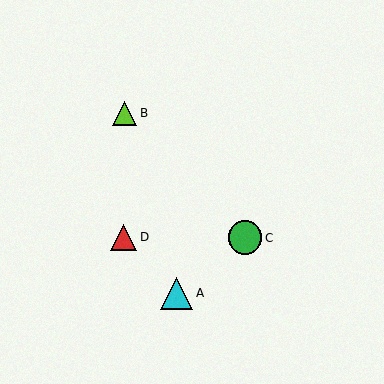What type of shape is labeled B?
Shape B is a lime triangle.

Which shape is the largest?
The green circle (labeled C) is the largest.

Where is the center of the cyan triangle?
The center of the cyan triangle is at (177, 293).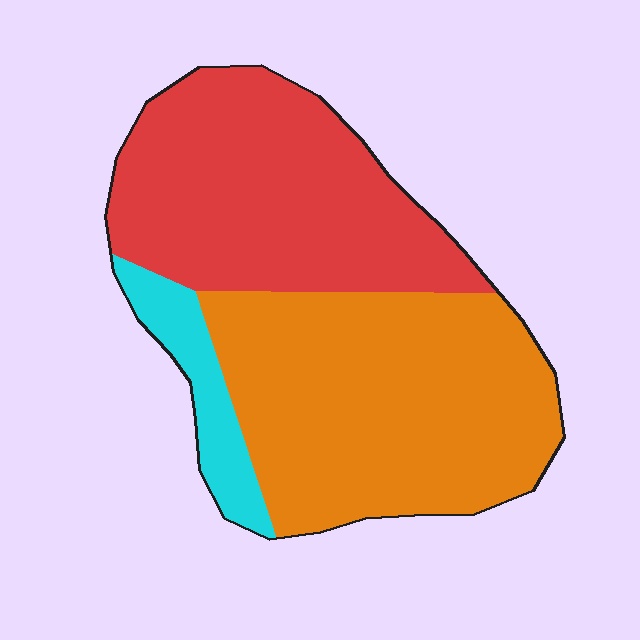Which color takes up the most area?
Orange, at roughly 50%.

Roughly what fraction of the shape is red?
Red covers 41% of the shape.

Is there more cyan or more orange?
Orange.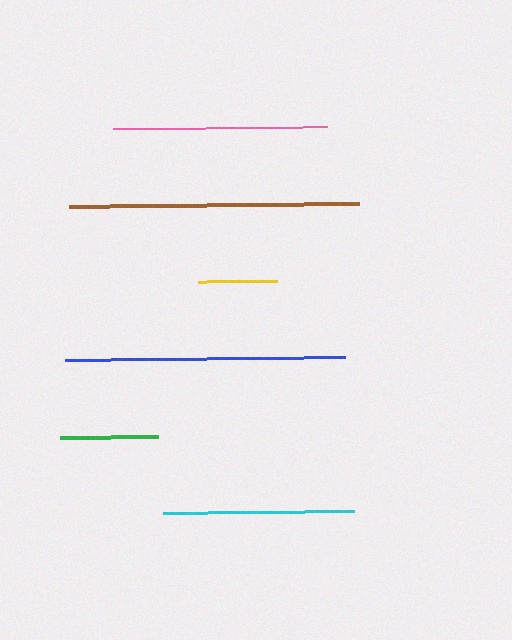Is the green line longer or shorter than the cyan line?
The cyan line is longer than the green line.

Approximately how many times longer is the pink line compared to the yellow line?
The pink line is approximately 2.7 times the length of the yellow line.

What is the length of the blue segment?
The blue segment is approximately 280 pixels long.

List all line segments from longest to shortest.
From longest to shortest: brown, blue, pink, cyan, green, yellow.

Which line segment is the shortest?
The yellow line is the shortest at approximately 79 pixels.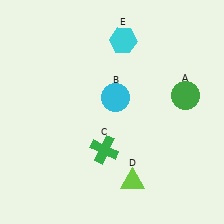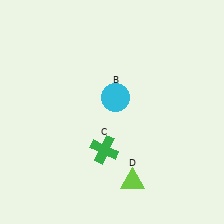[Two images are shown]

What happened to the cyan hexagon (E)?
The cyan hexagon (E) was removed in Image 2. It was in the top-right area of Image 1.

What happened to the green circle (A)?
The green circle (A) was removed in Image 2. It was in the top-right area of Image 1.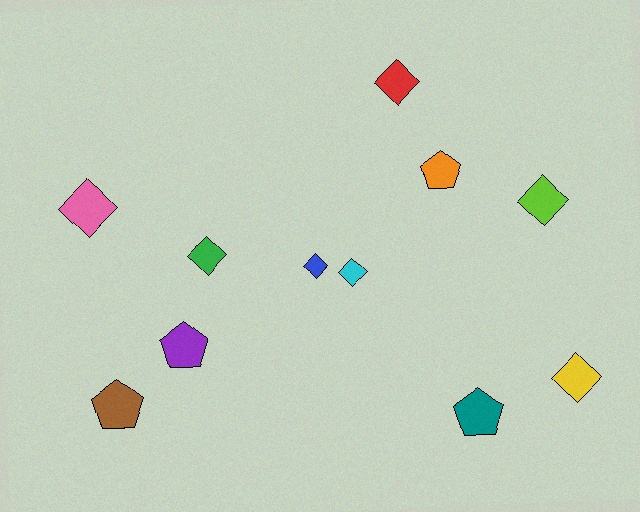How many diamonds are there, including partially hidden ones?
There are 7 diamonds.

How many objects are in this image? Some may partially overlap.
There are 11 objects.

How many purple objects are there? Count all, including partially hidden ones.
There is 1 purple object.